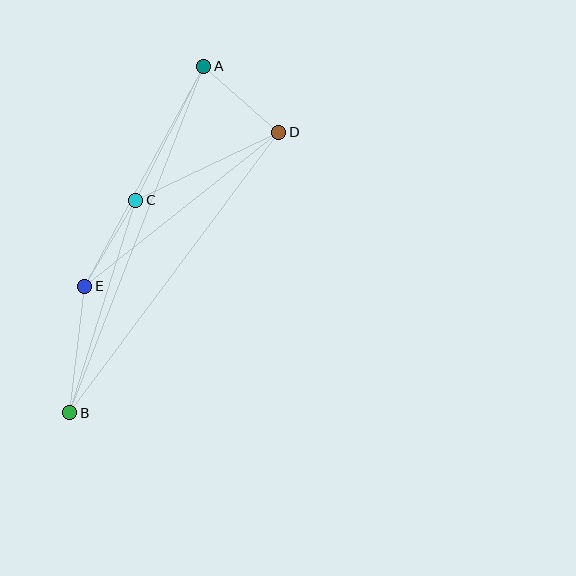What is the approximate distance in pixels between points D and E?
The distance between D and E is approximately 248 pixels.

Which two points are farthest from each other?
Points A and B are farthest from each other.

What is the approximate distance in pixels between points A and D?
The distance between A and D is approximately 100 pixels.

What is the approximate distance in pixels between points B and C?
The distance between B and C is approximately 222 pixels.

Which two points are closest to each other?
Points C and E are closest to each other.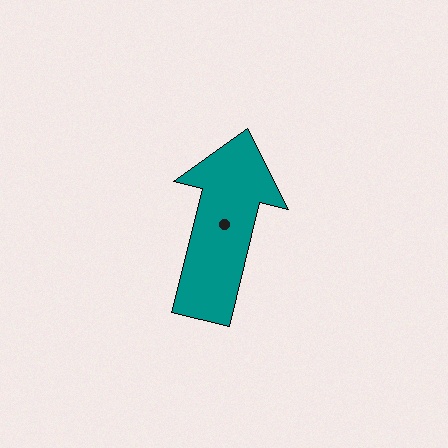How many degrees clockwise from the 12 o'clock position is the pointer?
Approximately 14 degrees.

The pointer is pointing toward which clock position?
Roughly 12 o'clock.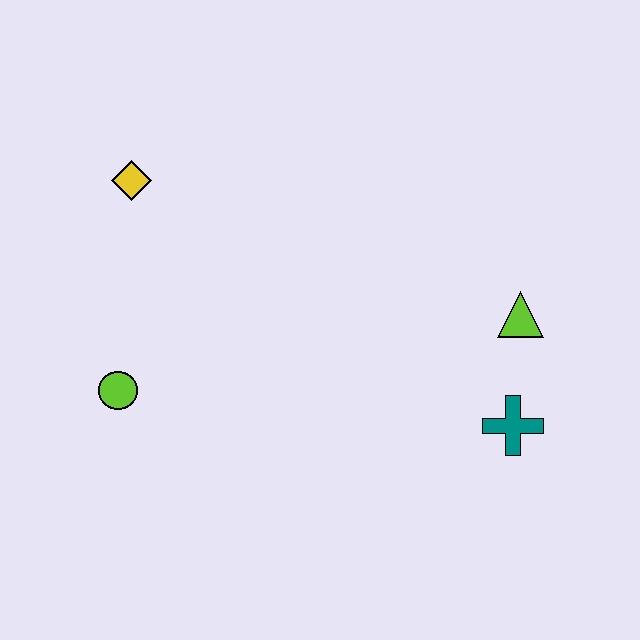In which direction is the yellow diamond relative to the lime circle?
The yellow diamond is above the lime circle.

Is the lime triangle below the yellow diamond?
Yes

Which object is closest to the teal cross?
The lime triangle is closest to the teal cross.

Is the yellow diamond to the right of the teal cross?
No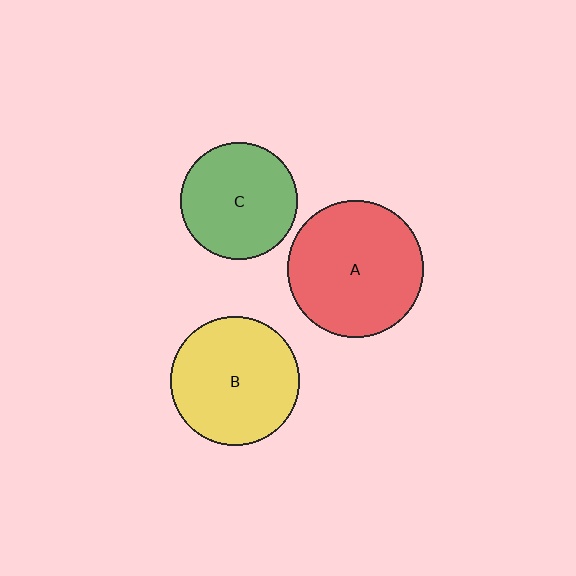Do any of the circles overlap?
No, none of the circles overlap.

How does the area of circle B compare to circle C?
Approximately 1.2 times.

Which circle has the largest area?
Circle A (red).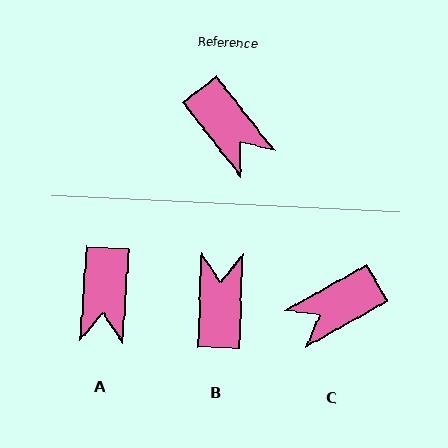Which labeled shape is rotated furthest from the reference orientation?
B, about 140 degrees away.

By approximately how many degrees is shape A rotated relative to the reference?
Approximately 41 degrees clockwise.